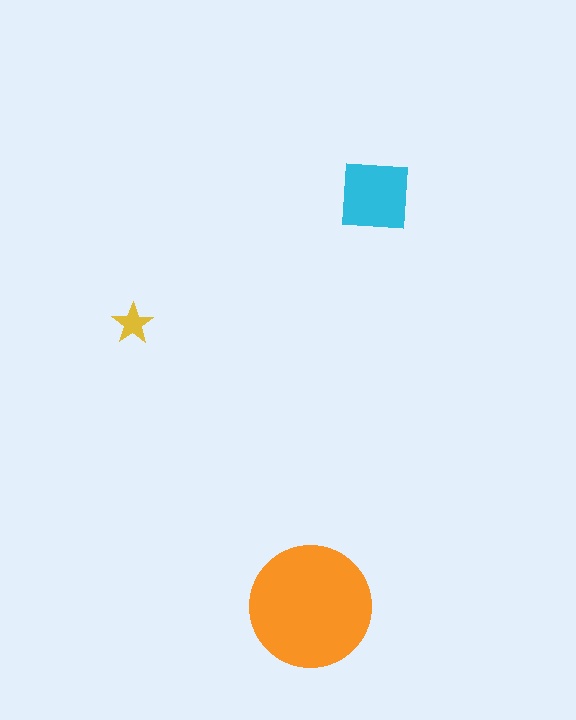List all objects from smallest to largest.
The yellow star, the cyan square, the orange circle.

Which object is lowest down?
The orange circle is bottommost.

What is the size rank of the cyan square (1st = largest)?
2nd.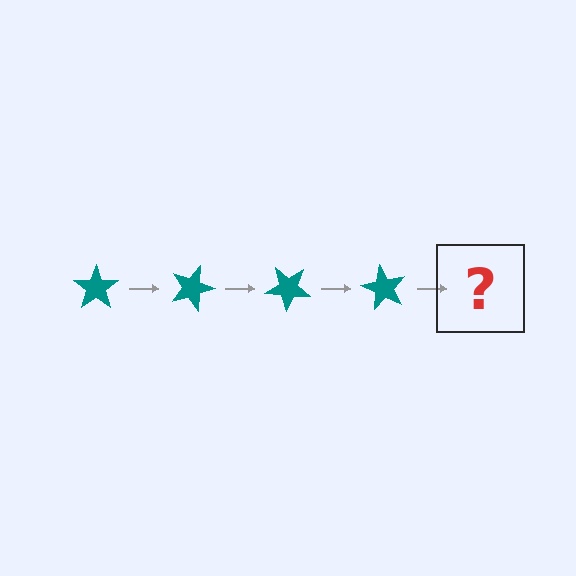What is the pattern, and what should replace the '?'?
The pattern is that the star rotates 20 degrees each step. The '?' should be a teal star rotated 80 degrees.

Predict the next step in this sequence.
The next step is a teal star rotated 80 degrees.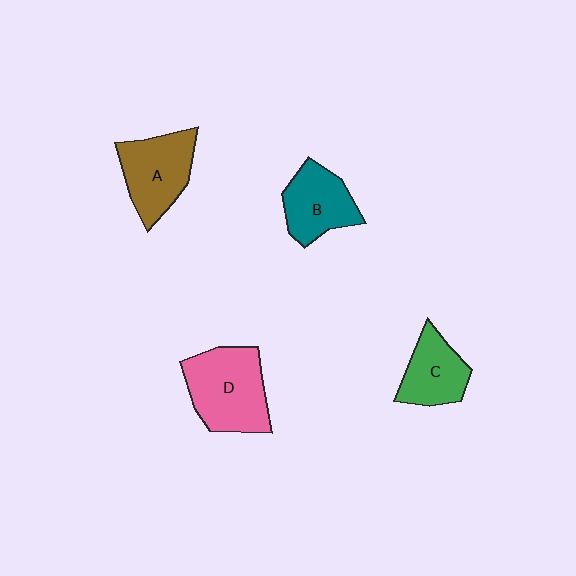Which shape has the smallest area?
Shape C (green).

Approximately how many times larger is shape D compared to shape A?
Approximately 1.2 times.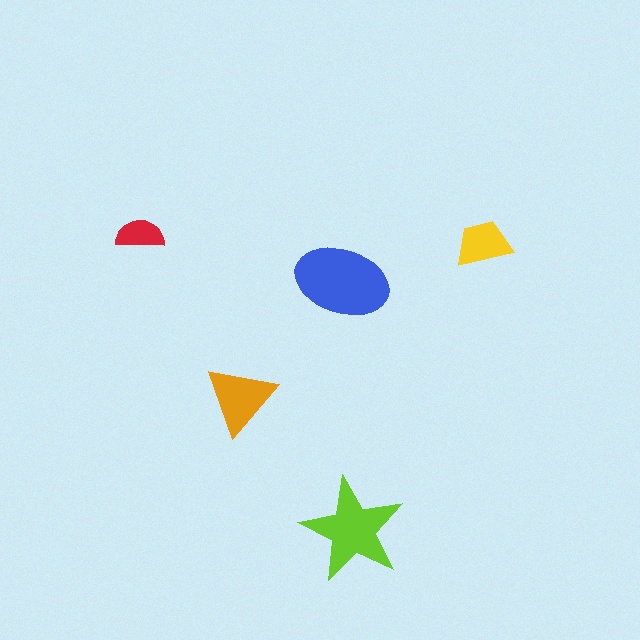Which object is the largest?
The blue ellipse.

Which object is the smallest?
The red semicircle.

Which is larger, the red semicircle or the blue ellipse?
The blue ellipse.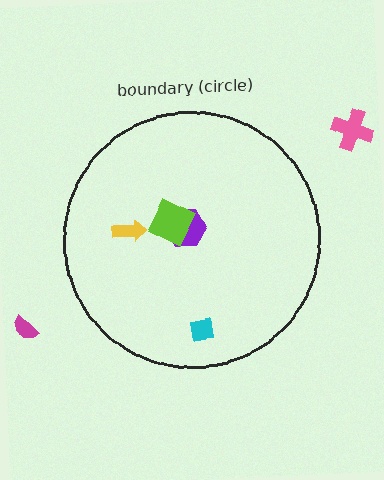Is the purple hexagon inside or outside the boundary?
Inside.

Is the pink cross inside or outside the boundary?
Outside.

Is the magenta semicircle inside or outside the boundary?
Outside.